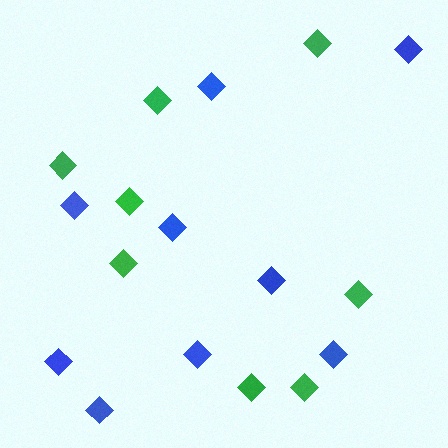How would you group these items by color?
There are 2 groups: one group of blue diamonds (9) and one group of green diamonds (8).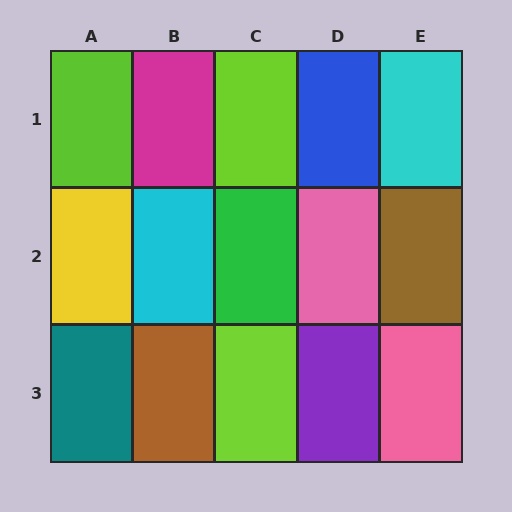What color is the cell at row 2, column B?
Cyan.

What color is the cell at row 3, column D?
Purple.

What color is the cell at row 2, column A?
Yellow.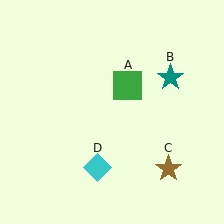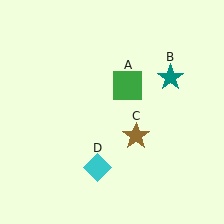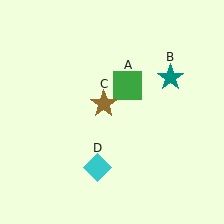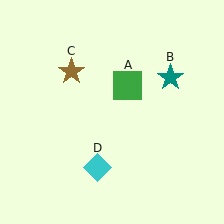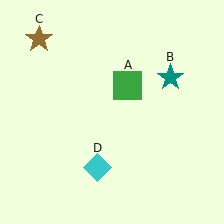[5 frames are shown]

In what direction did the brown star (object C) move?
The brown star (object C) moved up and to the left.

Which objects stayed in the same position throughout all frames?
Green square (object A) and teal star (object B) and cyan diamond (object D) remained stationary.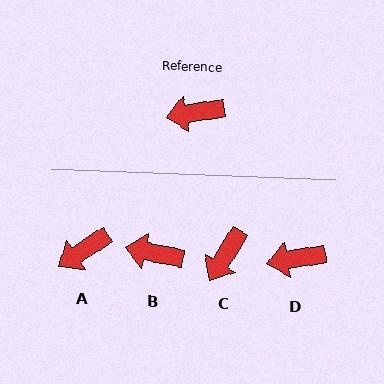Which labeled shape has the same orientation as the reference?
D.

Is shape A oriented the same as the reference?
No, it is off by about 24 degrees.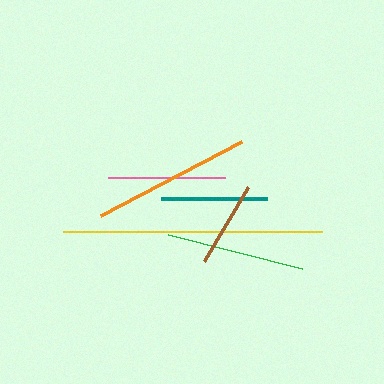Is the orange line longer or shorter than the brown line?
The orange line is longer than the brown line.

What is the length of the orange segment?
The orange segment is approximately 160 pixels long.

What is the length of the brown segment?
The brown segment is approximately 87 pixels long.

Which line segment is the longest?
The yellow line is the longest at approximately 259 pixels.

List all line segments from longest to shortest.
From longest to shortest: yellow, orange, green, pink, teal, brown.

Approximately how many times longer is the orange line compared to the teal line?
The orange line is approximately 1.5 times the length of the teal line.